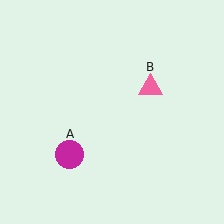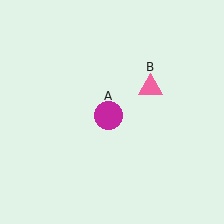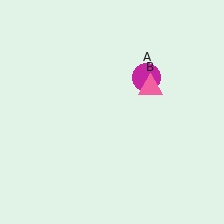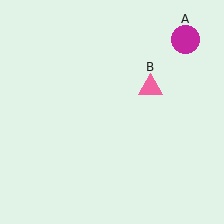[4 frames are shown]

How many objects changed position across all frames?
1 object changed position: magenta circle (object A).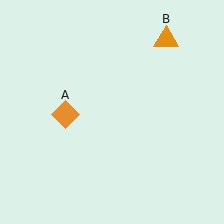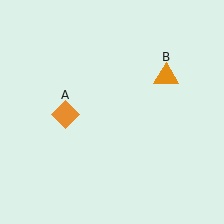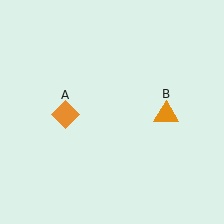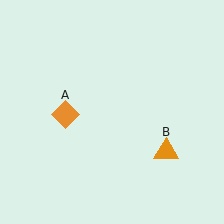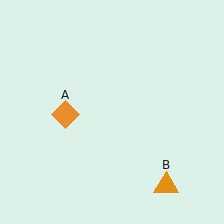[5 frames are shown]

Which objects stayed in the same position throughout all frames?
Orange diamond (object A) remained stationary.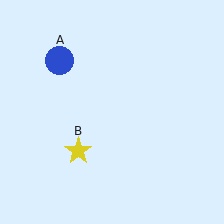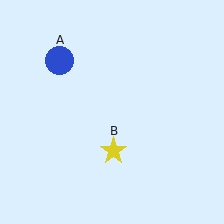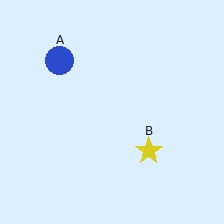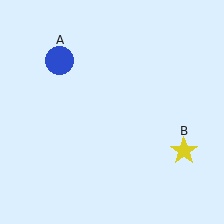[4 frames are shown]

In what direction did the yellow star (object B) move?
The yellow star (object B) moved right.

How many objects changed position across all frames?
1 object changed position: yellow star (object B).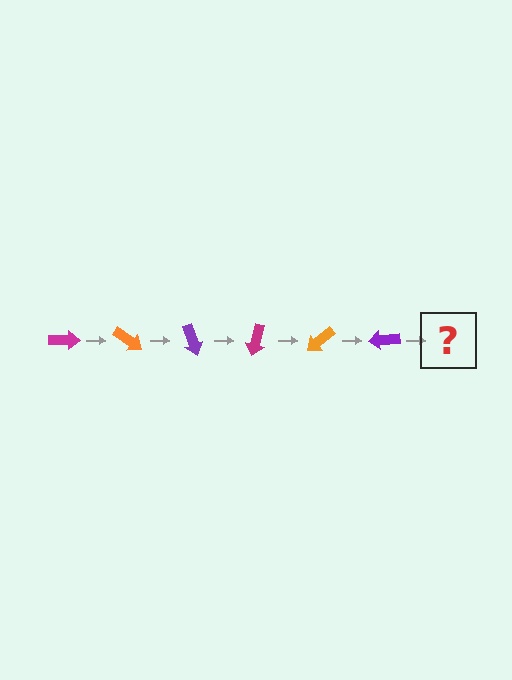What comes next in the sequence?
The next element should be a magenta arrow, rotated 210 degrees from the start.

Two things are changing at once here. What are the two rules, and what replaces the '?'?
The two rules are that it rotates 35 degrees each step and the color cycles through magenta, orange, and purple. The '?' should be a magenta arrow, rotated 210 degrees from the start.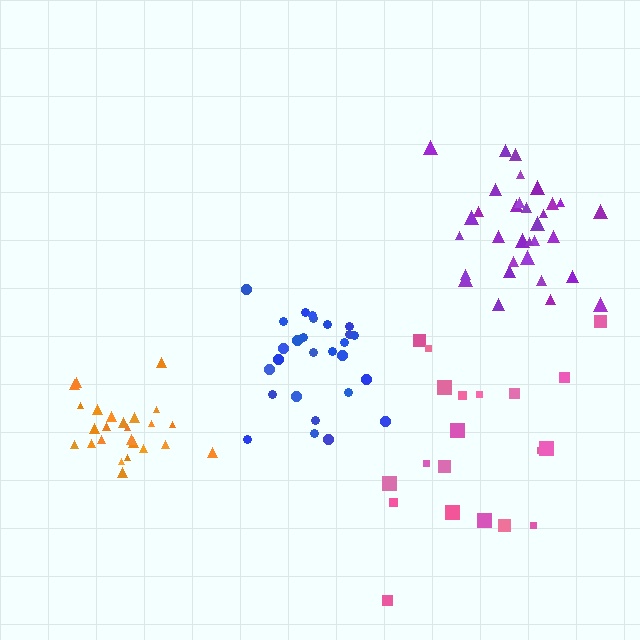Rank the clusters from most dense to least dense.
orange, purple, blue, pink.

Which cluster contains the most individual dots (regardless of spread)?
Purple (32).